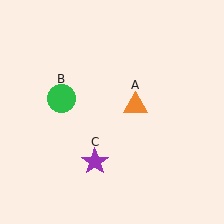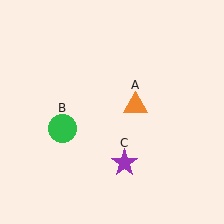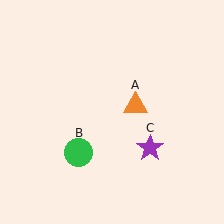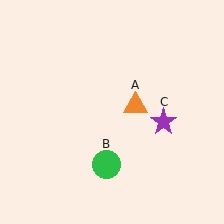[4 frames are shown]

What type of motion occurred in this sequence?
The green circle (object B), purple star (object C) rotated counterclockwise around the center of the scene.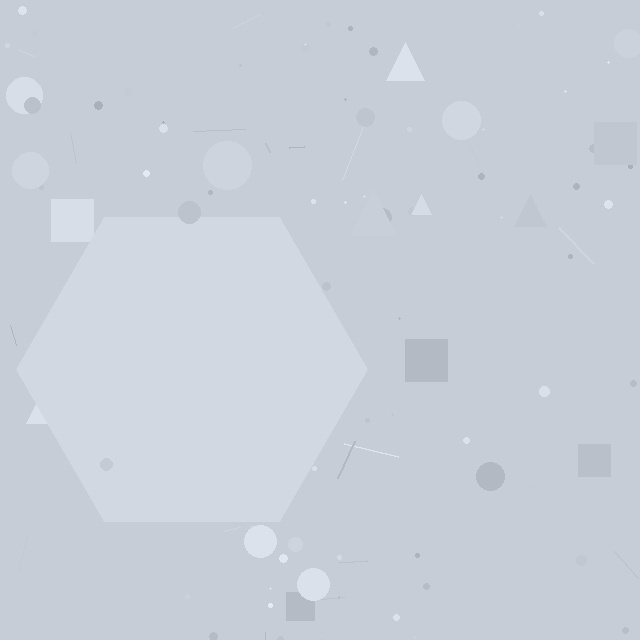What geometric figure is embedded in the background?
A hexagon is embedded in the background.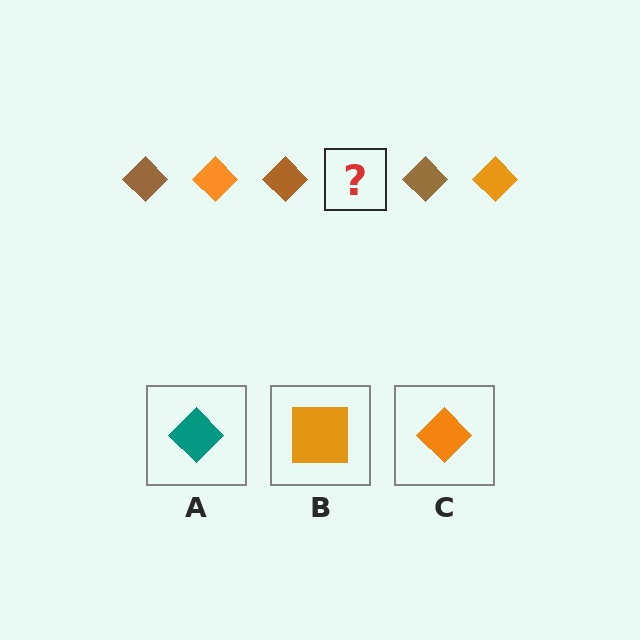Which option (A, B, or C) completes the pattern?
C.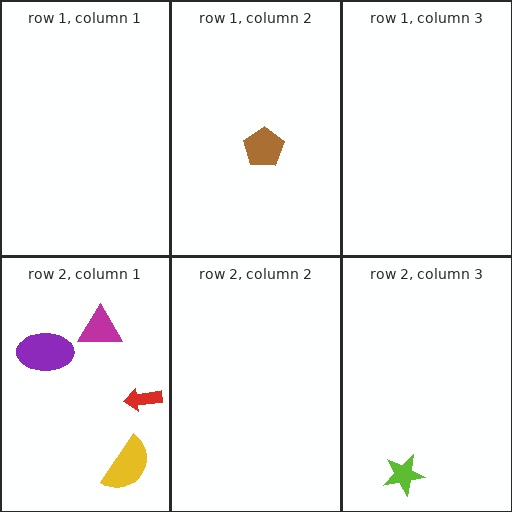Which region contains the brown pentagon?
The row 1, column 2 region.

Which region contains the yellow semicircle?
The row 2, column 1 region.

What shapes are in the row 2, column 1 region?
The yellow semicircle, the red arrow, the magenta triangle, the purple ellipse.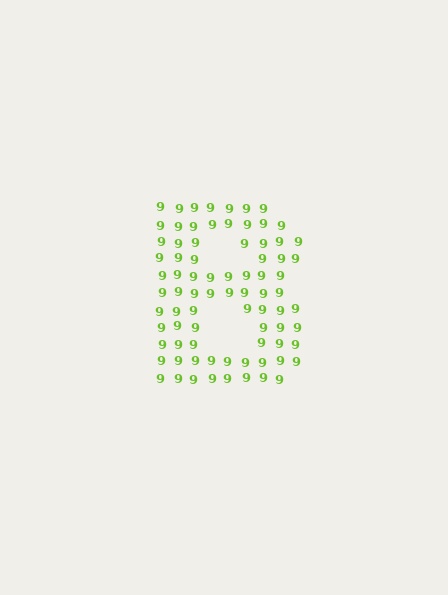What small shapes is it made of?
It is made of small digit 9's.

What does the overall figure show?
The overall figure shows the letter B.